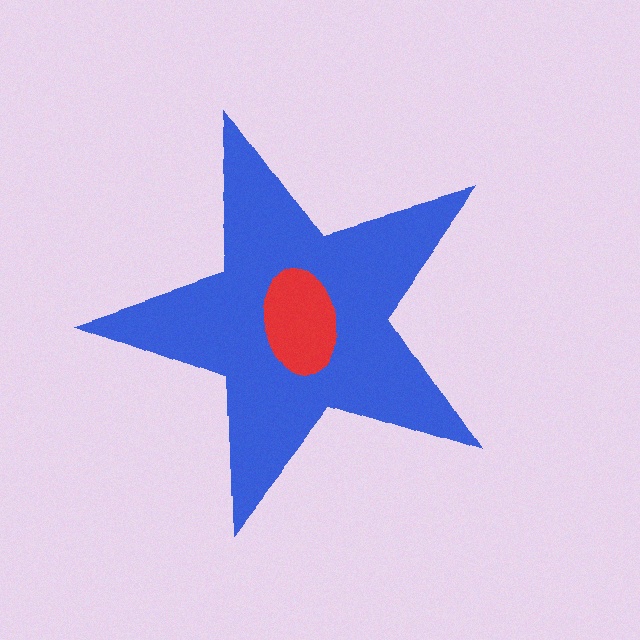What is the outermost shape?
The blue star.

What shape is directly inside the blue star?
The red ellipse.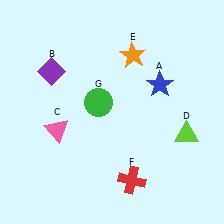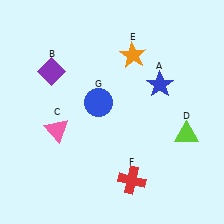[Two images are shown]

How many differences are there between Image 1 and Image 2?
There is 1 difference between the two images.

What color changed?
The circle (G) changed from green in Image 1 to blue in Image 2.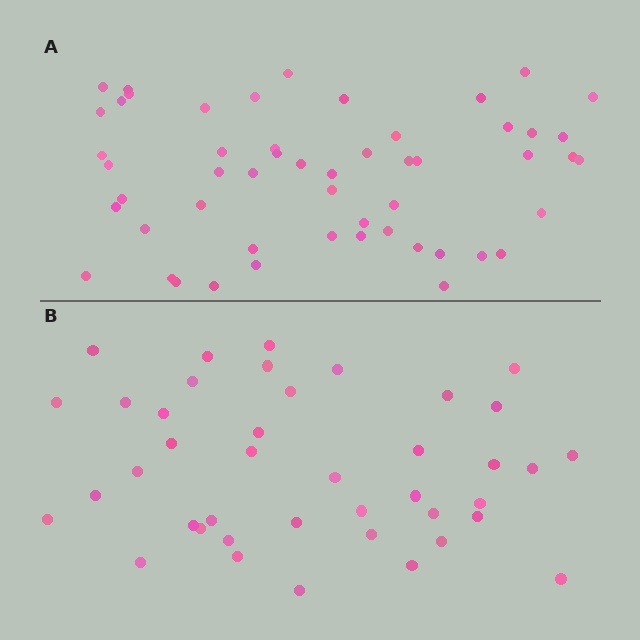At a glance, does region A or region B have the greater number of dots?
Region A (the top region) has more dots.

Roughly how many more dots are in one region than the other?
Region A has roughly 12 or so more dots than region B.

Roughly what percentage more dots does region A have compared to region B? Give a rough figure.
About 30% more.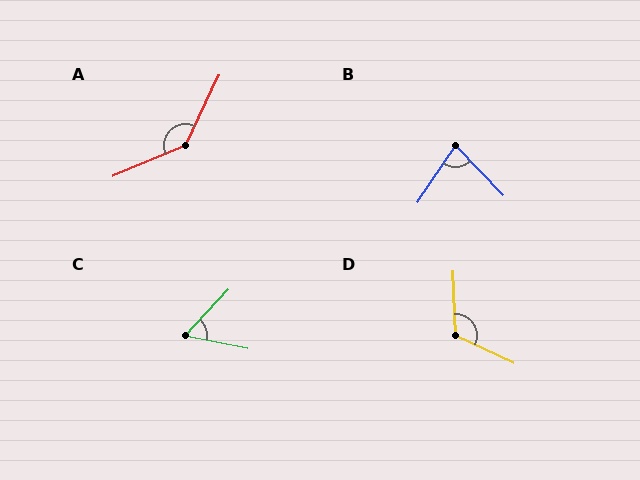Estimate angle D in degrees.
Approximately 118 degrees.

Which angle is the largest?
A, at approximately 138 degrees.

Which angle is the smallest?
C, at approximately 58 degrees.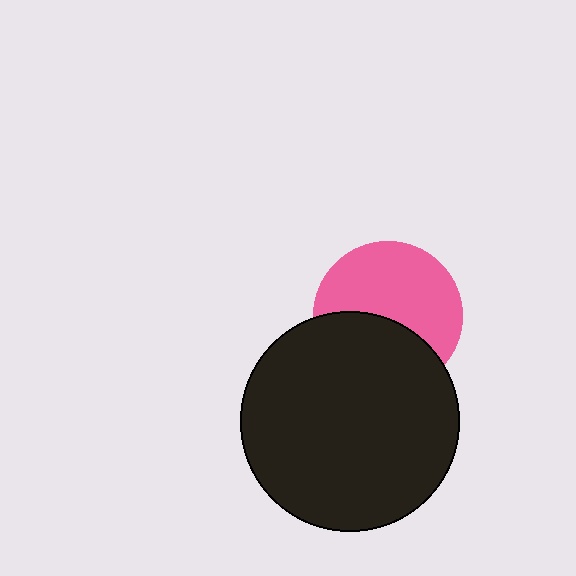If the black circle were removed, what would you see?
You would see the complete pink circle.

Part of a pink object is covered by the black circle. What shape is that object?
It is a circle.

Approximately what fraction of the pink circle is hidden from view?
Roughly 41% of the pink circle is hidden behind the black circle.